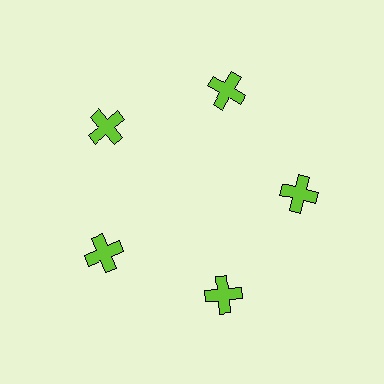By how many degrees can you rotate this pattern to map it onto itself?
The pattern maps onto itself every 72 degrees of rotation.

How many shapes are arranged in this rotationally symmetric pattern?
There are 5 shapes, arranged in 5 groups of 1.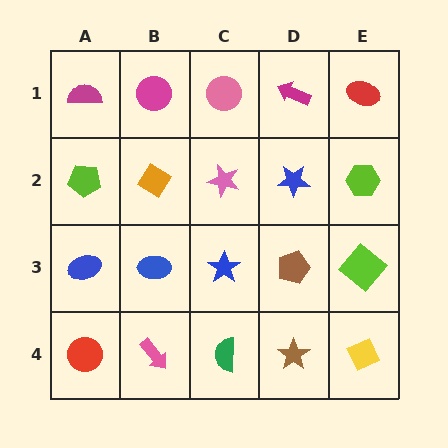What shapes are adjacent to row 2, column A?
A magenta semicircle (row 1, column A), a blue ellipse (row 3, column A), an orange diamond (row 2, column B).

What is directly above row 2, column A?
A magenta semicircle.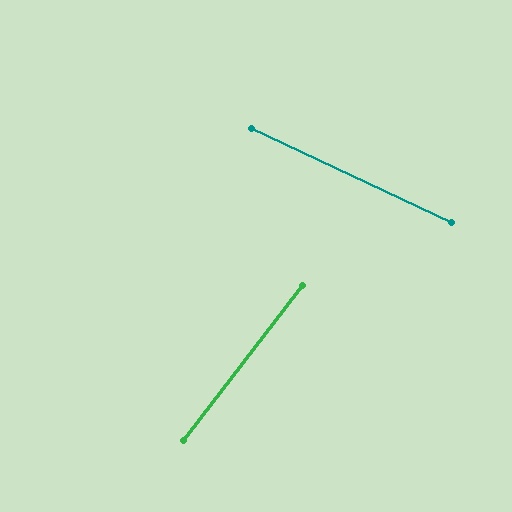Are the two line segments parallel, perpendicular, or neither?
Neither parallel nor perpendicular — they differ by about 78°.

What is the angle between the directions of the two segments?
Approximately 78 degrees.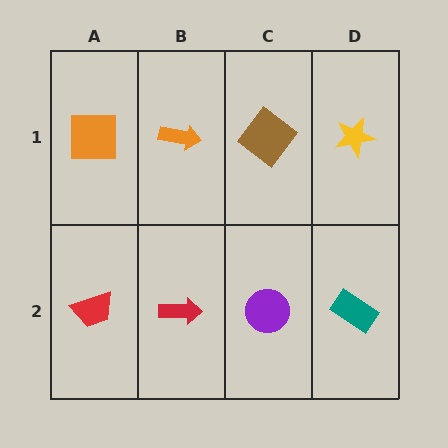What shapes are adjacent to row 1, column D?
A teal rectangle (row 2, column D), a brown diamond (row 1, column C).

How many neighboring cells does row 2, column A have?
2.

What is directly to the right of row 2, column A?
A red arrow.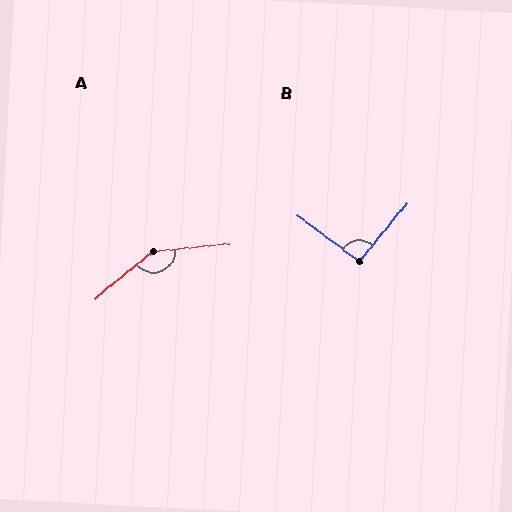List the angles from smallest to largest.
B (93°), A (146°).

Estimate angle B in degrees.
Approximately 93 degrees.